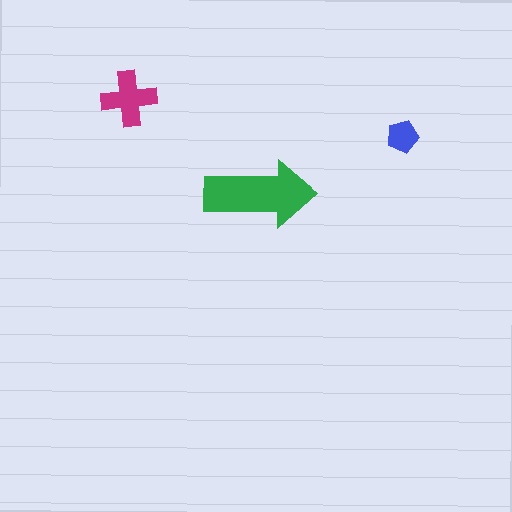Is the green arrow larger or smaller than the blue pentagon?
Larger.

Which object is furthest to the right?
The blue pentagon is rightmost.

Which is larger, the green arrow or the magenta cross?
The green arrow.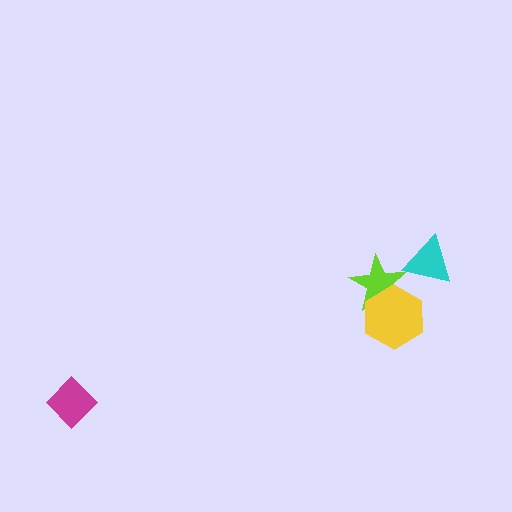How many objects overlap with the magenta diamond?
0 objects overlap with the magenta diamond.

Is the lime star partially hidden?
Yes, it is partially covered by another shape.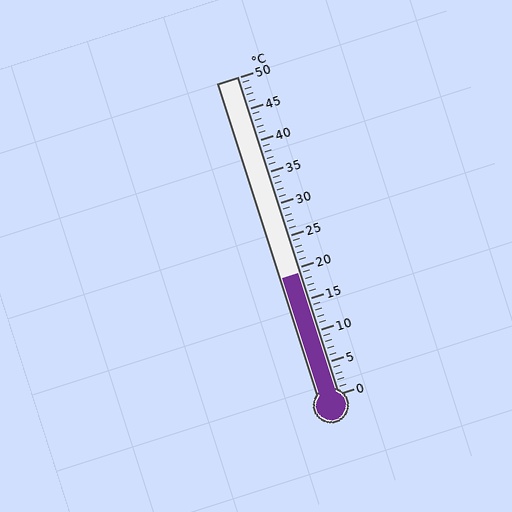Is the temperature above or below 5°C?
The temperature is above 5°C.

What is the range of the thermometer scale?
The thermometer scale ranges from 0°C to 50°C.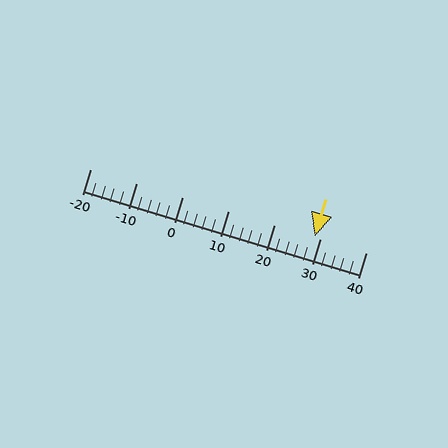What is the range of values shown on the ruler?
The ruler shows values from -20 to 40.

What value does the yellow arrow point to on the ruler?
The yellow arrow points to approximately 29.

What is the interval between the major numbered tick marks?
The major tick marks are spaced 10 units apart.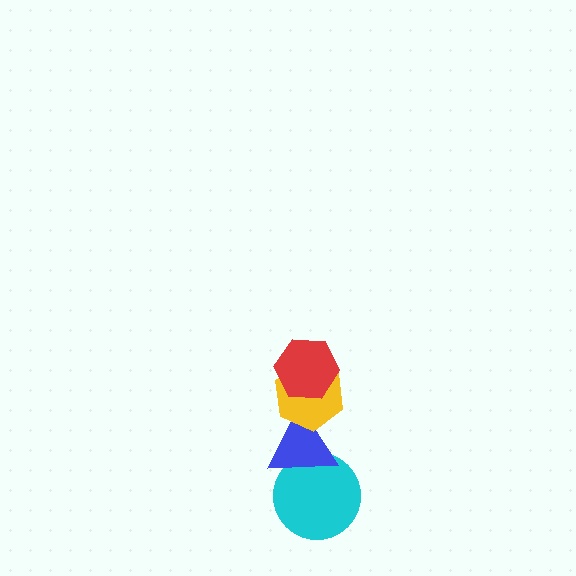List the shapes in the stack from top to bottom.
From top to bottom: the red hexagon, the yellow hexagon, the blue triangle, the cyan circle.